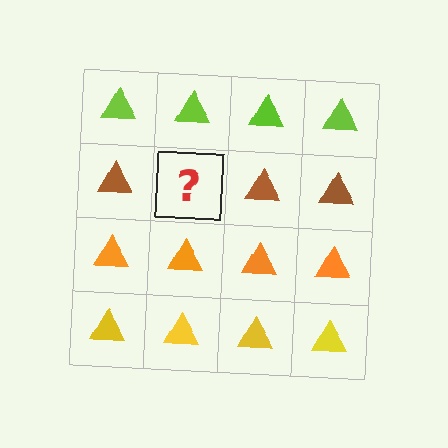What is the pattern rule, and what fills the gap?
The rule is that each row has a consistent color. The gap should be filled with a brown triangle.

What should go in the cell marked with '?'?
The missing cell should contain a brown triangle.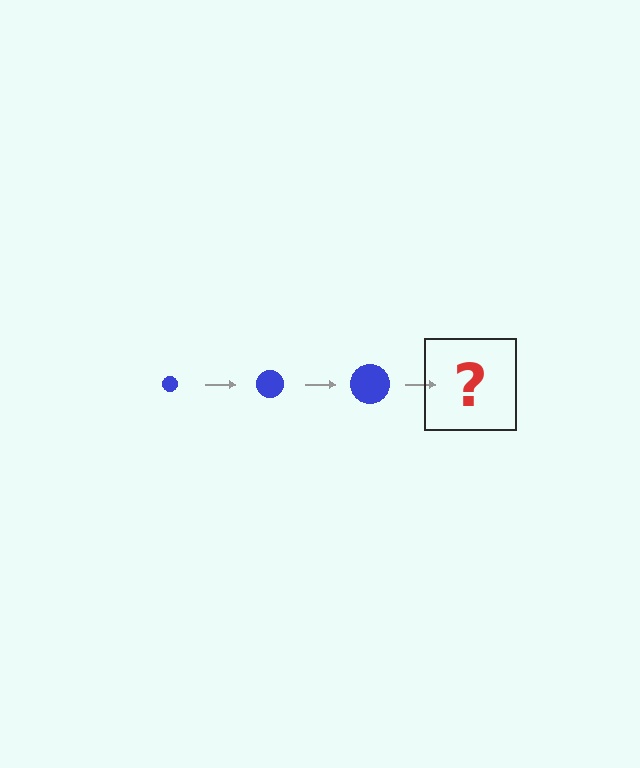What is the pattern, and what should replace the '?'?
The pattern is that the circle gets progressively larger each step. The '?' should be a blue circle, larger than the previous one.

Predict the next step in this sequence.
The next step is a blue circle, larger than the previous one.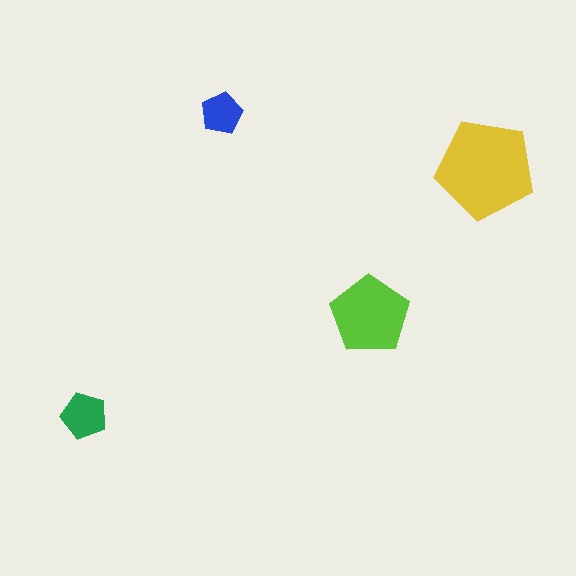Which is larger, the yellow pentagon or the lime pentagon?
The yellow one.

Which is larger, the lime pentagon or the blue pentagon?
The lime one.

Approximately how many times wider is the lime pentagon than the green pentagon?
About 1.5 times wider.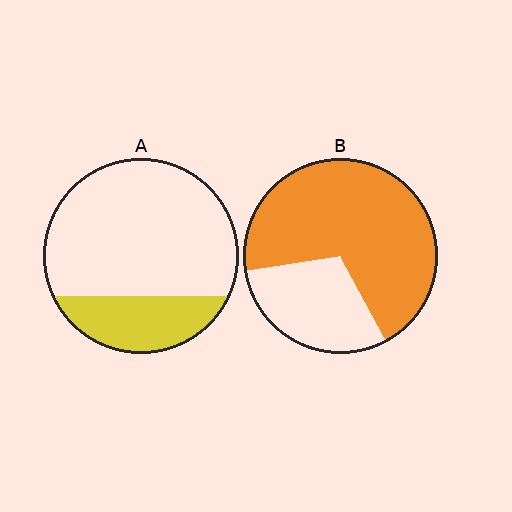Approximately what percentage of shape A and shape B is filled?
A is approximately 25% and B is approximately 70%.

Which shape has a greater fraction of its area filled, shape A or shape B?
Shape B.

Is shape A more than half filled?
No.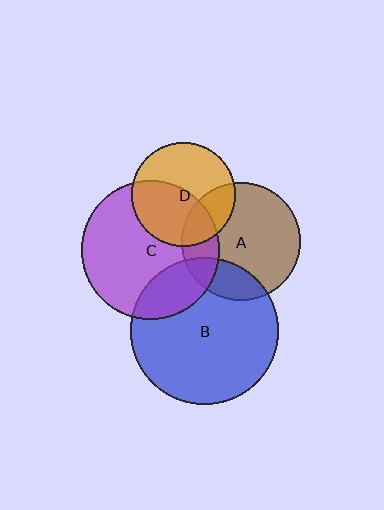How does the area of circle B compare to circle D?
Approximately 2.0 times.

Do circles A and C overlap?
Yes.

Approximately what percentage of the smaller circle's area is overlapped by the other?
Approximately 20%.